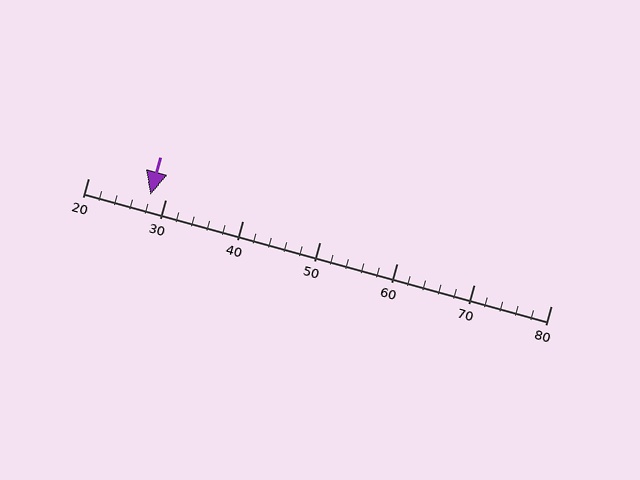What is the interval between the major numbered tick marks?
The major tick marks are spaced 10 units apart.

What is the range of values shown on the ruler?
The ruler shows values from 20 to 80.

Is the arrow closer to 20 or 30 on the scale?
The arrow is closer to 30.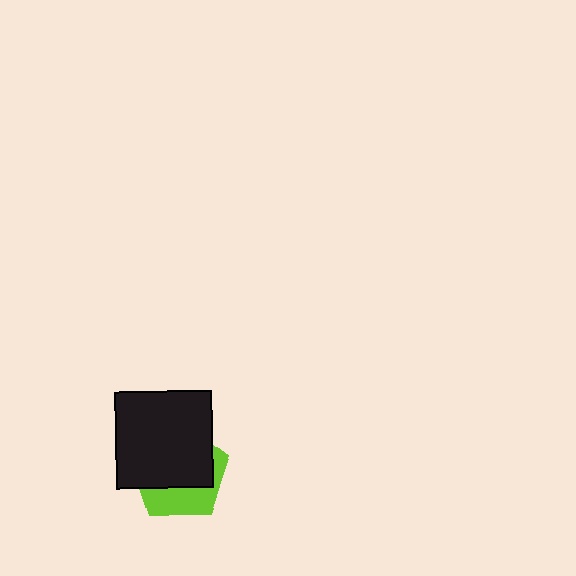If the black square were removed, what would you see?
You would see the complete lime pentagon.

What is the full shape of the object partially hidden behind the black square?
The partially hidden object is a lime pentagon.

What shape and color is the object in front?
The object in front is a black square.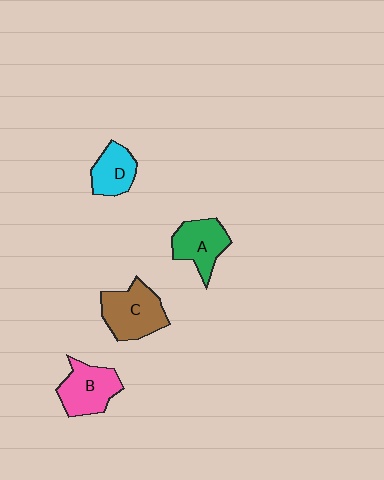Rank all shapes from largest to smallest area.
From largest to smallest: C (brown), B (pink), A (green), D (cyan).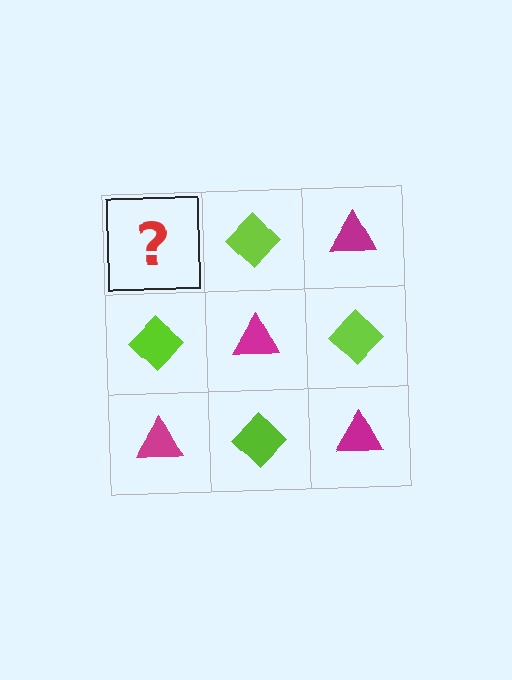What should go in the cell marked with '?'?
The missing cell should contain a magenta triangle.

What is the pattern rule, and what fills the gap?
The rule is that it alternates magenta triangle and lime diamond in a checkerboard pattern. The gap should be filled with a magenta triangle.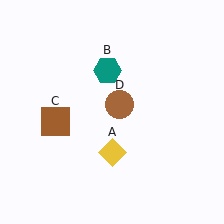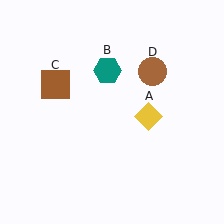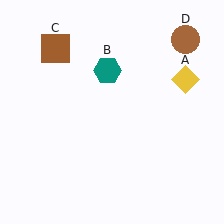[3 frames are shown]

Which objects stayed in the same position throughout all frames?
Teal hexagon (object B) remained stationary.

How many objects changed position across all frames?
3 objects changed position: yellow diamond (object A), brown square (object C), brown circle (object D).